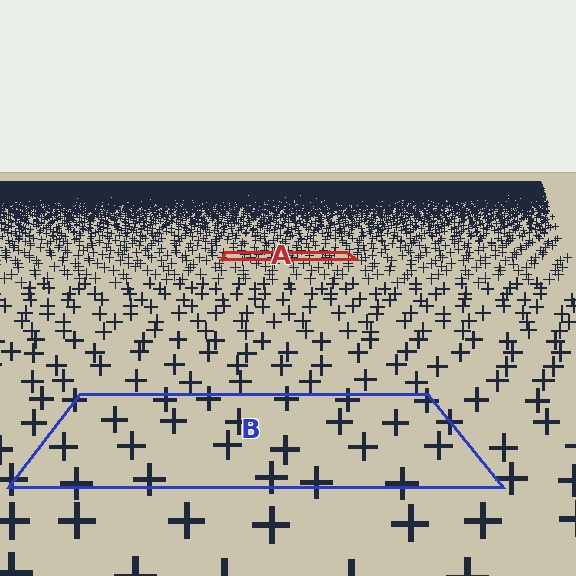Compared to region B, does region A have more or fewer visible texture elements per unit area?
Region A has more texture elements per unit area — they are packed more densely because it is farther away.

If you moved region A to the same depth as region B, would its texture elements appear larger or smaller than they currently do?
They would appear larger. At a closer depth, the same texture elements are projected at a bigger on-screen size.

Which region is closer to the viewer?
Region B is closer. The texture elements there are larger and more spread out.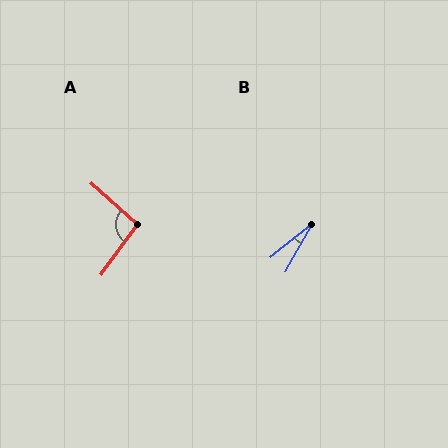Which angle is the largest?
A, at approximately 95 degrees.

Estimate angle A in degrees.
Approximately 95 degrees.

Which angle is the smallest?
B, at approximately 22 degrees.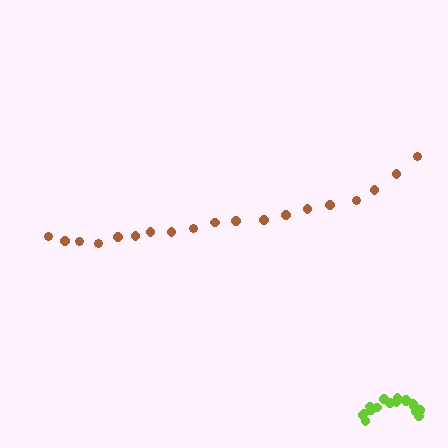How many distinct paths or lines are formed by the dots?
There are 2 distinct paths.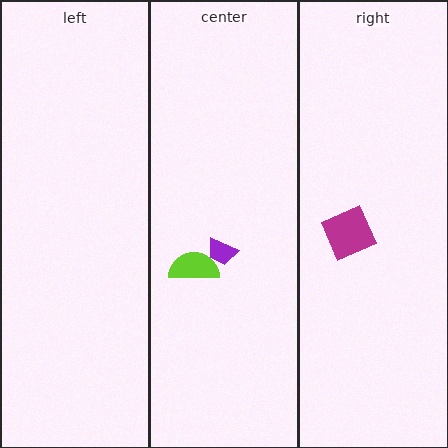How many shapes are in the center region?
2.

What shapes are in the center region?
The purple trapezoid, the lime semicircle.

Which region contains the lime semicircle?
The center region.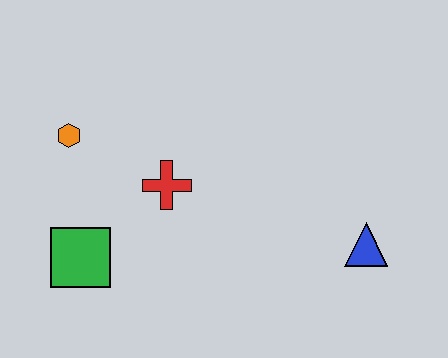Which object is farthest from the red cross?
The blue triangle is farthest from the red cross.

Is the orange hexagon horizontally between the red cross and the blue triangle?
No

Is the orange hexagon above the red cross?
Yes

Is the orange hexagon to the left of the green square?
Yes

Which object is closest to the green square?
The red cross is closest to the green square.